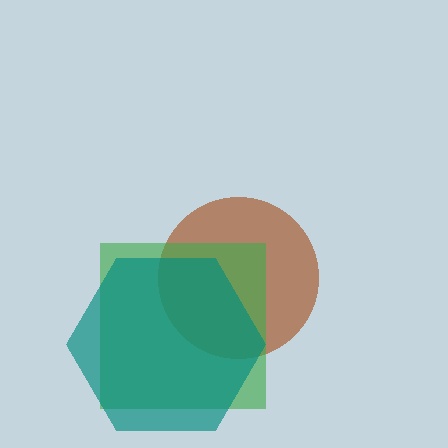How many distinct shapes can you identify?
There are 3 distinct shapes: a brown circle, a green square, a teal hexagon.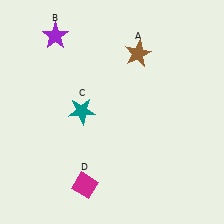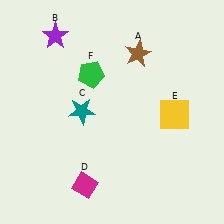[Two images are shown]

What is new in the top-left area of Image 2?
A green pentagon (F) was added in the top-left area of Image 2.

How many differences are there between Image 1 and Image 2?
There are 2 differences between the two images.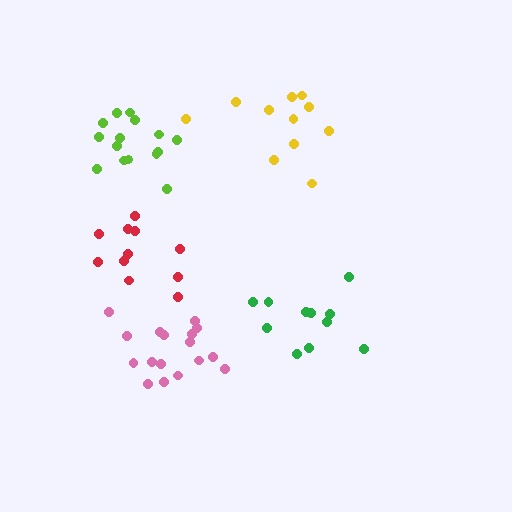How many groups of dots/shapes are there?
There are 5 groups.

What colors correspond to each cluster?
The clusters are colored: green, red, yellow, lime, pink.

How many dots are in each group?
Group 1: 11 dots, Group 2: 11 dots, Group 3: 11 dots, Group 4: 15 dots, Group 5: 17 dots (65 total).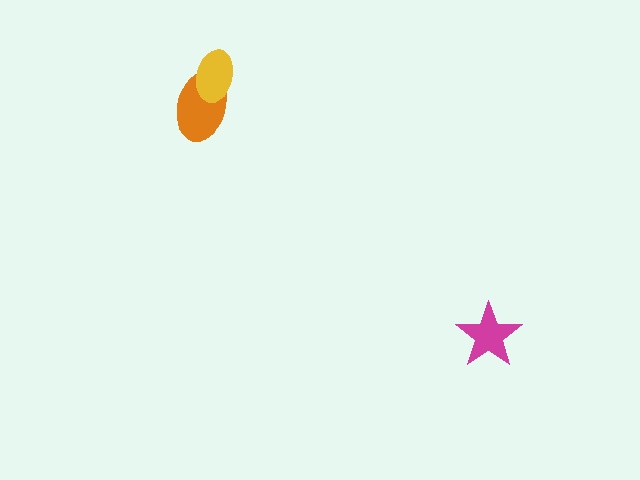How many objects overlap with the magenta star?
0 objects overlap with the magenta star.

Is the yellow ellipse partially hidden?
No, no other shape covers it.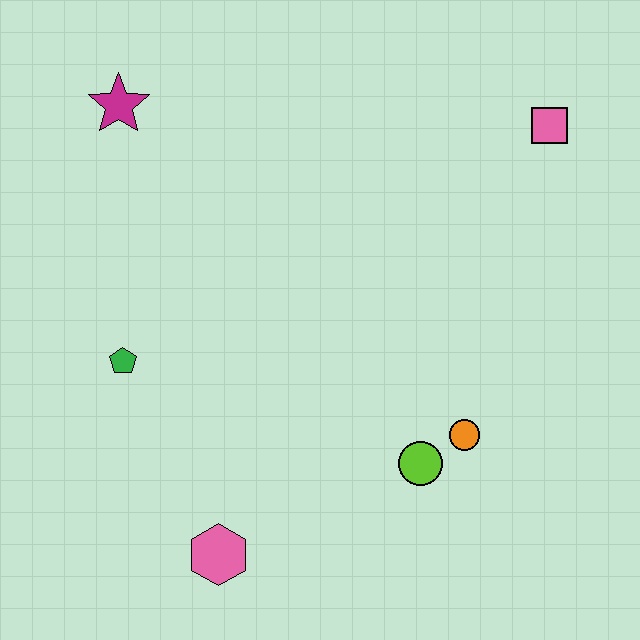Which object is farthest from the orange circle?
The magenta star is farthest from the orange circle.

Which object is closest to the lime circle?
The orange circle is closest to the lime circle.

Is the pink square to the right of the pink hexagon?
Yes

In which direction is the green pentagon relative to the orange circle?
The green pentagon is to the left of the orange circle.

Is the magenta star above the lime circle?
Yes